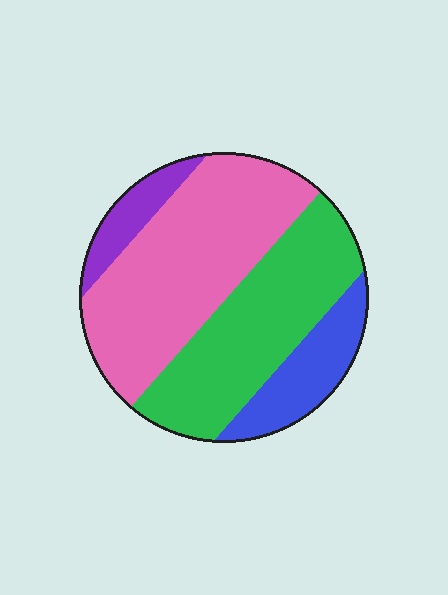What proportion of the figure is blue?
Blue covers 14% of the figure.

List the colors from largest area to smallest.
From largest to smallest: pink, green, blue, purple.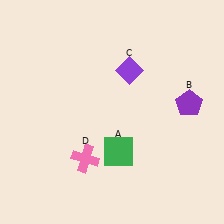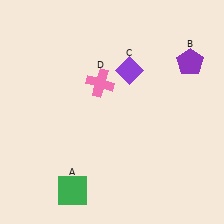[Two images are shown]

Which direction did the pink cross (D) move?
The pink cross (D) moved up.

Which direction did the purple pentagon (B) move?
The purple pentagon (B) moved up.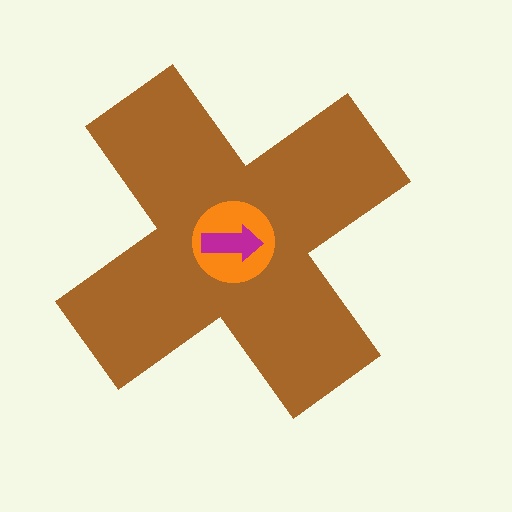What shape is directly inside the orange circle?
The magenta arrow.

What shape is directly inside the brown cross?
The orange circle.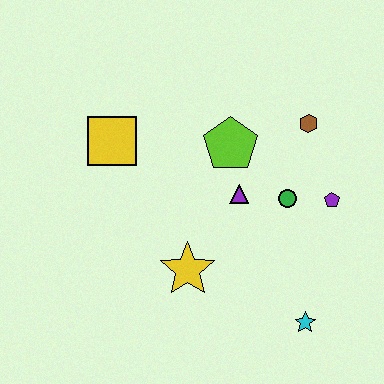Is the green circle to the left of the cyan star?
Yes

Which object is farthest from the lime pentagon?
The cyan star is farthest from the lime pentagon.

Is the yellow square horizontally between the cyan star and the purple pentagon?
No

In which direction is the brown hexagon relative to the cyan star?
The brown hexagon is above the cyan star.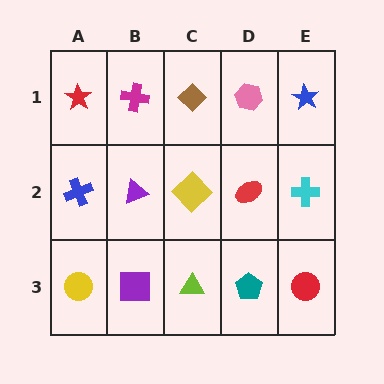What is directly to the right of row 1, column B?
A brown diamond.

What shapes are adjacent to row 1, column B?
A purple triangle (row 2, column B), a red star (row 1, column A), a brown diamond (row 1, column C).